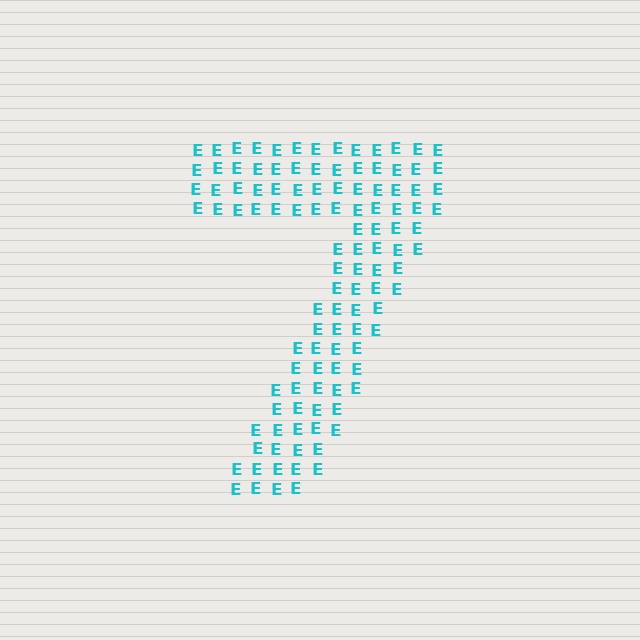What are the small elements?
The small elements are letter E's.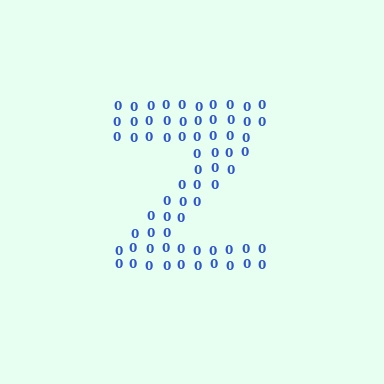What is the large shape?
The large shape is the letter Z.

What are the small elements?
The small elements are digit 0's.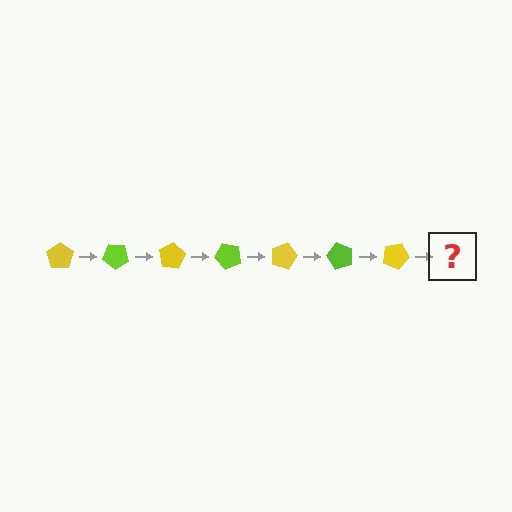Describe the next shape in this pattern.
It should be a lime pentagon, rotated 280 degrees from the start.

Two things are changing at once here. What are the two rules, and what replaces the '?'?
The two rules are that it rotates 40 degrees each step and the color cycles through yellow and lime. The '?' should be a lime pentagon, rotated 280 degrees from the start.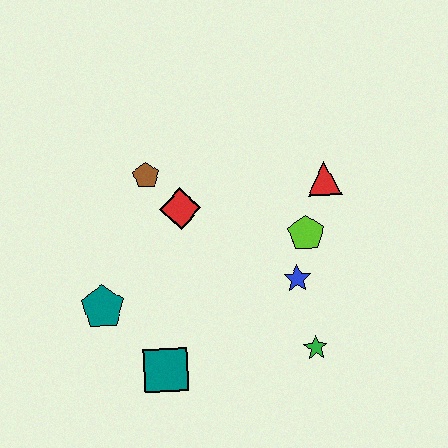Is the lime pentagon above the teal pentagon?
Yes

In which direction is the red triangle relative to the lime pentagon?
The red triangle is above the lime pentagon.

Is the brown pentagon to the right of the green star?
No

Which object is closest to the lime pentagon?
The blue star is closest to the lime pentagon.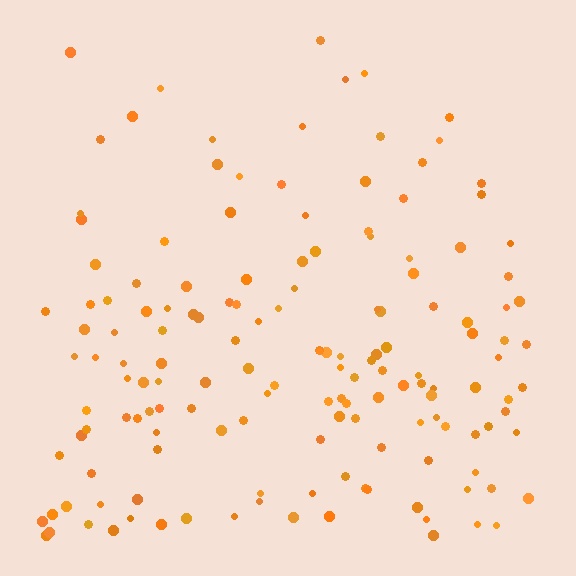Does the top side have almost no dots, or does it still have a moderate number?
Still a moderate number, just noticeably fewer than the bottom.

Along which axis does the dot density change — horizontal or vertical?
Vertical.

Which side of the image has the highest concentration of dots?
The bottom.